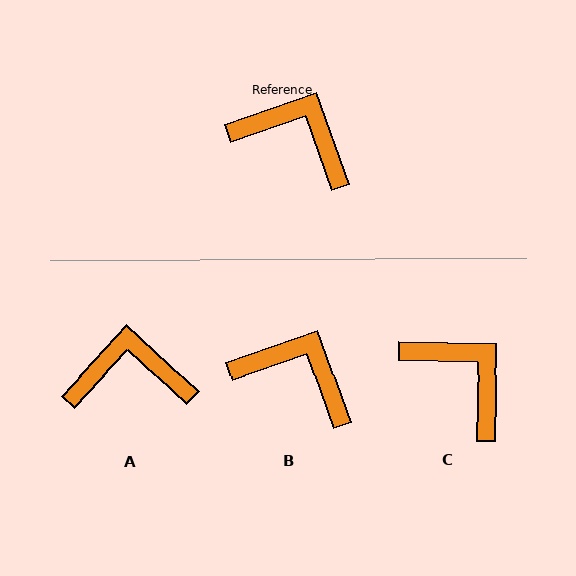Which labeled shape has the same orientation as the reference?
B.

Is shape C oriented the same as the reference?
No, it is off by about 21 degrees.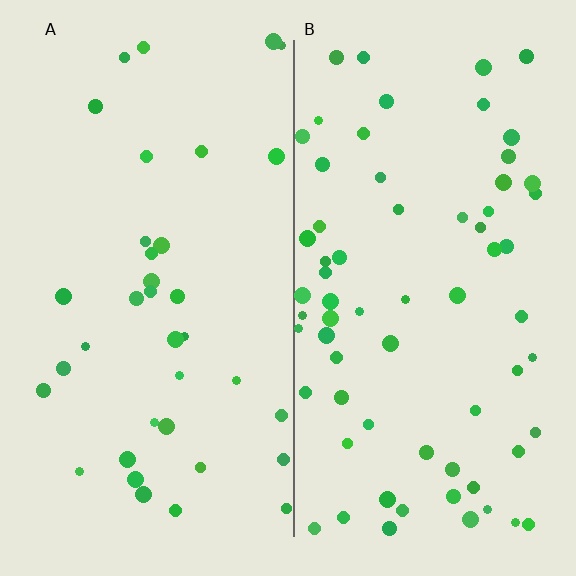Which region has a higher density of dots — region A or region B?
B (the right).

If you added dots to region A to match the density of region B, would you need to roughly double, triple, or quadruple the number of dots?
Approximately double.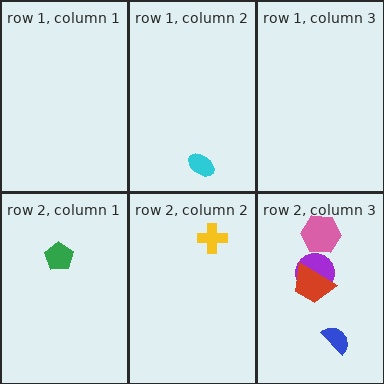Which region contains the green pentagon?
The row 2, column 1 region.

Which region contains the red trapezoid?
The row 2, column 3 region.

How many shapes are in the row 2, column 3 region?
4.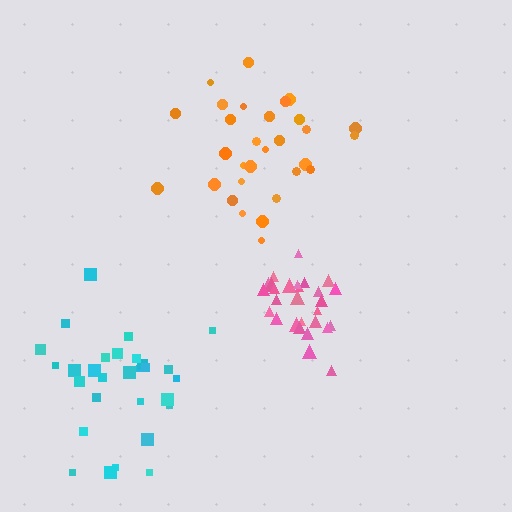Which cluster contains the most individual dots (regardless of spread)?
Orange (30).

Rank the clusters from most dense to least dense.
pink, orange, cyan.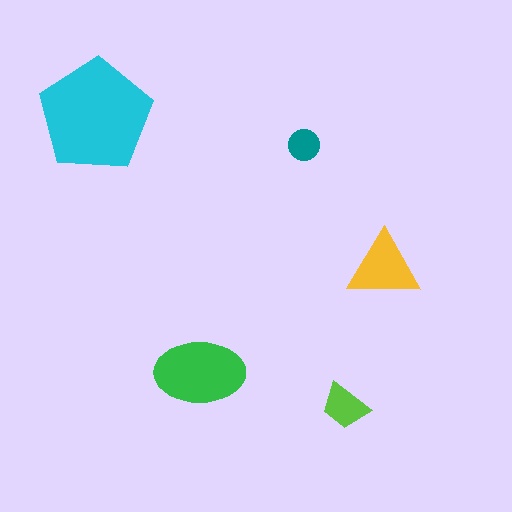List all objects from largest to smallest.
The cyan pentagon, the green ellipse, the yellow triangle, the lime trapezoid, the teal circle.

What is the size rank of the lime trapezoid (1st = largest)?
4th.